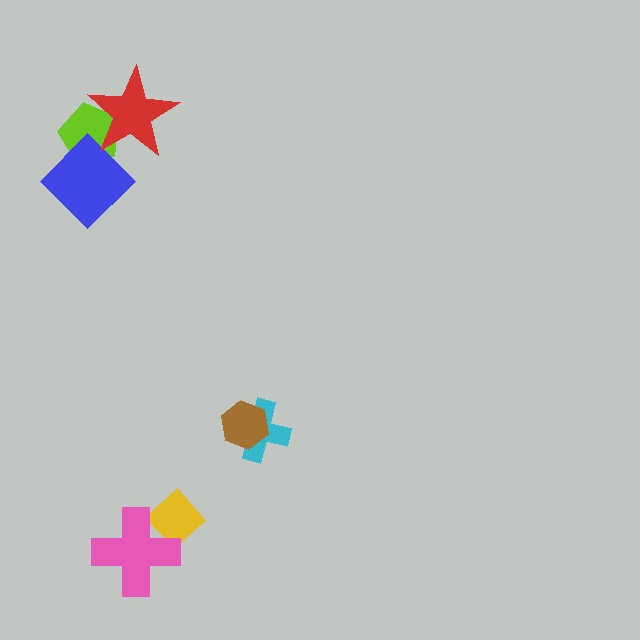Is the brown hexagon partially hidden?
No, no other shape covers it.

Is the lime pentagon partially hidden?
Yes, it is partially covered by another shape.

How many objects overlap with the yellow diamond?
1 object overlaps with the yellow diamond.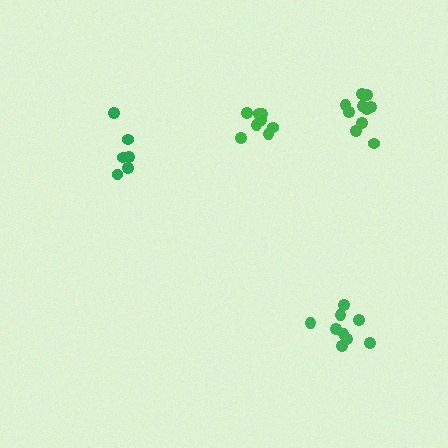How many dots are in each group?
Group 1: 6 dots, Group 2: 9 dots, Group 3: 10 dots, Group 4: 9 dots (34 total).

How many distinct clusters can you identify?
There are 4 distinct clusters.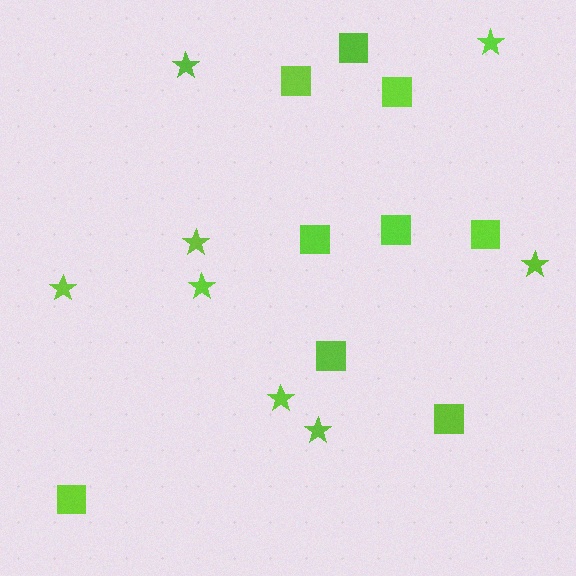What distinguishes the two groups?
There are 2 groups: one group of squares (9) and one group of stars (8).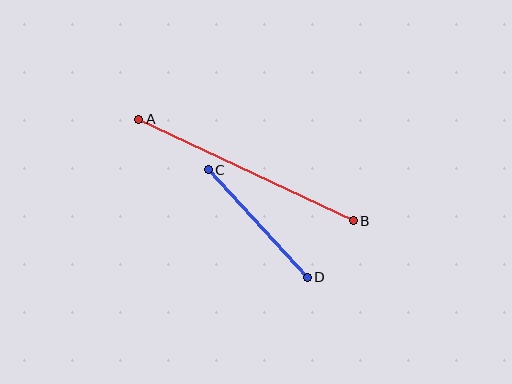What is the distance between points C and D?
The distance is approximately 146 pixels.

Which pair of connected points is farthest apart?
Points A and B are farthest apart.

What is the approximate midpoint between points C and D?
The midpoint is at approximately (258, 223) pixels.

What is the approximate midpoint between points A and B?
The midpoint is at approximately (246, 170) pixels.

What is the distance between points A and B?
The distance is approximately 237 pixels.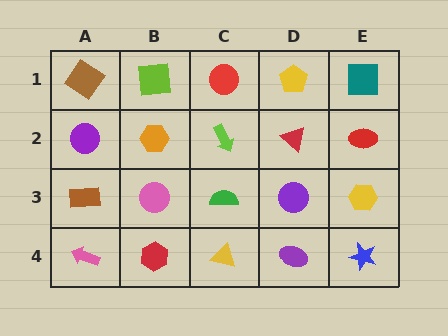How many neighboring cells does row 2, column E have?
3.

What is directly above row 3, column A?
A purple circle.